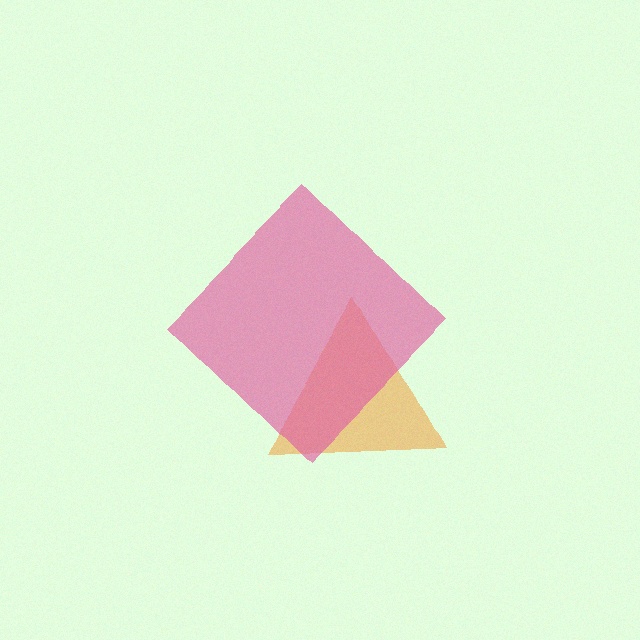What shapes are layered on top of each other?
The layered shapes are: an orange triangle, a pink diamond.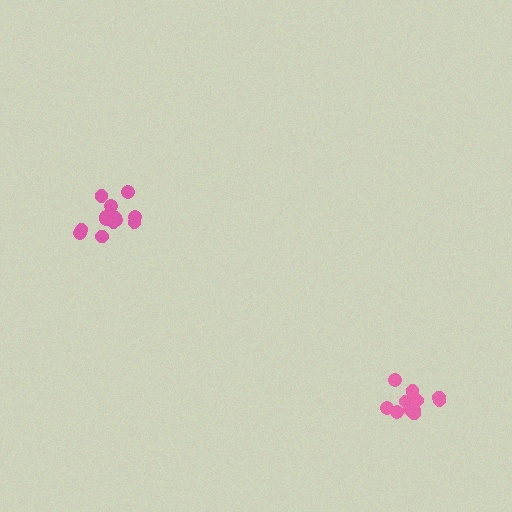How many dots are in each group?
Group 1: 11 dots, Group 2: 13 dots (24 total).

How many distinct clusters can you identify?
There are 2 distinct clusters.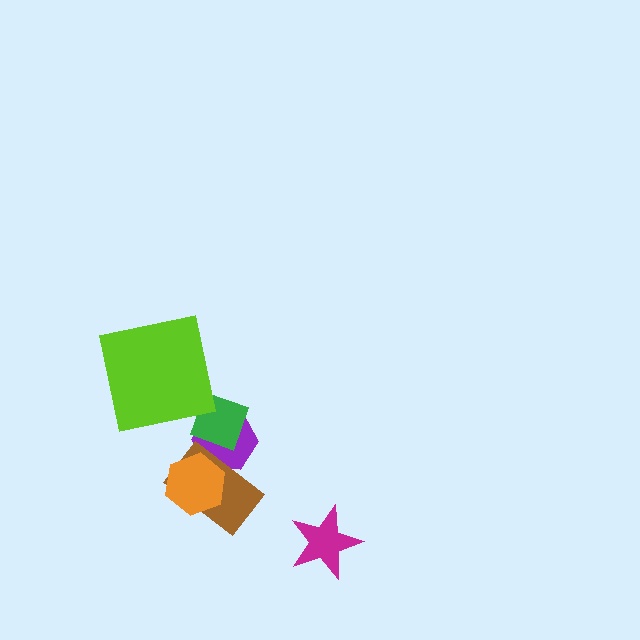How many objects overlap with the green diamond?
2 objects overlap with the green diamond.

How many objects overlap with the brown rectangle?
3 objects overlap with the brown rectangle.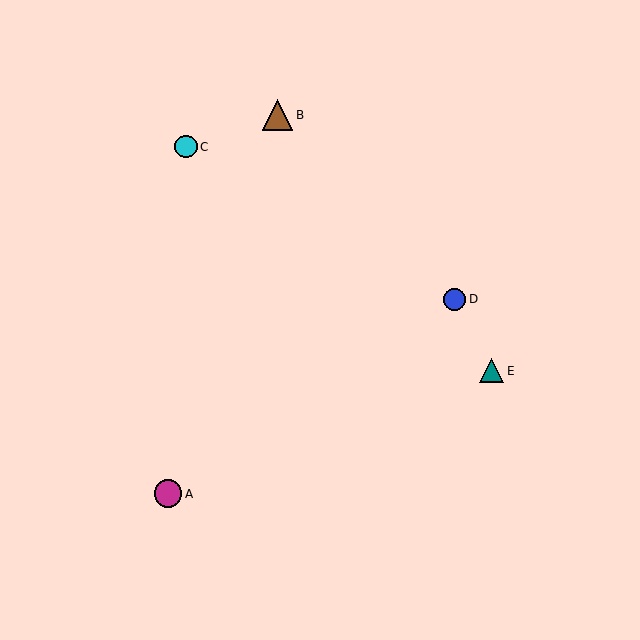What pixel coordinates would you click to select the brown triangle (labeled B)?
Click at (277, 115) to select the brown triangle B.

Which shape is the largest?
The brown triangle (labeled B) is the largest.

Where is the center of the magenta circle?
The center of the magenta circle is at (168, 494).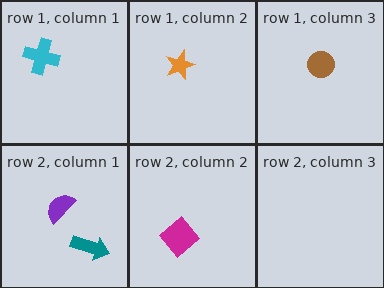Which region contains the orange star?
The row 1, column 2 region.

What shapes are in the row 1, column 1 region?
The cyan cross.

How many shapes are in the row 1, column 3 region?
1.